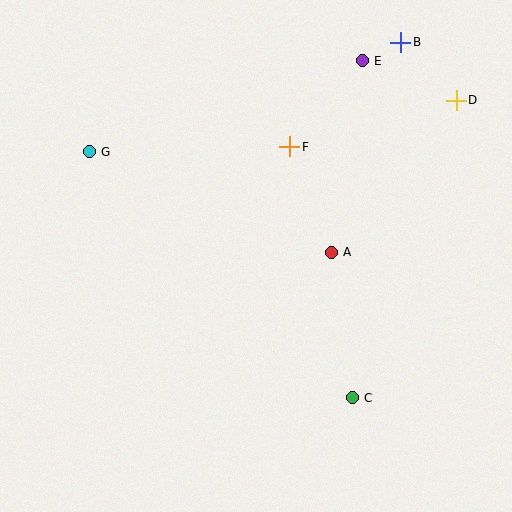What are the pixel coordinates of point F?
Point F is at (290, 147).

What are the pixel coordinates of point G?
Point G is at (89, 152).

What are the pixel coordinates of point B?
Point B is at (401, 42).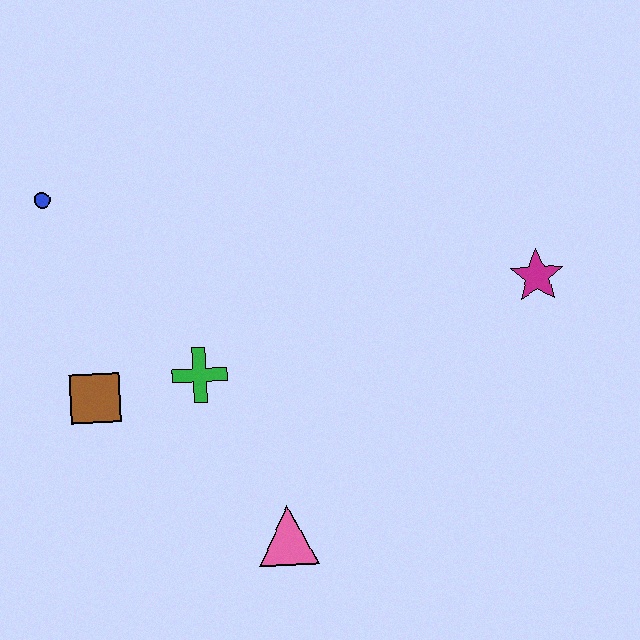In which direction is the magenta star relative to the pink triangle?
The magenta star is to the right of the pink triangle.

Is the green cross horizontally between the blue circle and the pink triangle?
Yes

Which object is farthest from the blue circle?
The magenta star is farthest from the blue circle.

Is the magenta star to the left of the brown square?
No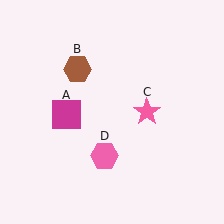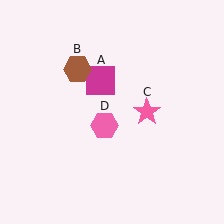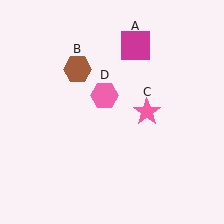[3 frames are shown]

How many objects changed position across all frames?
2 objects changed position: magenta square (object A), pink hexagon (object D).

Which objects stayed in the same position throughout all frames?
Brown hexagon (object B) and pink star (object C) remained stationary.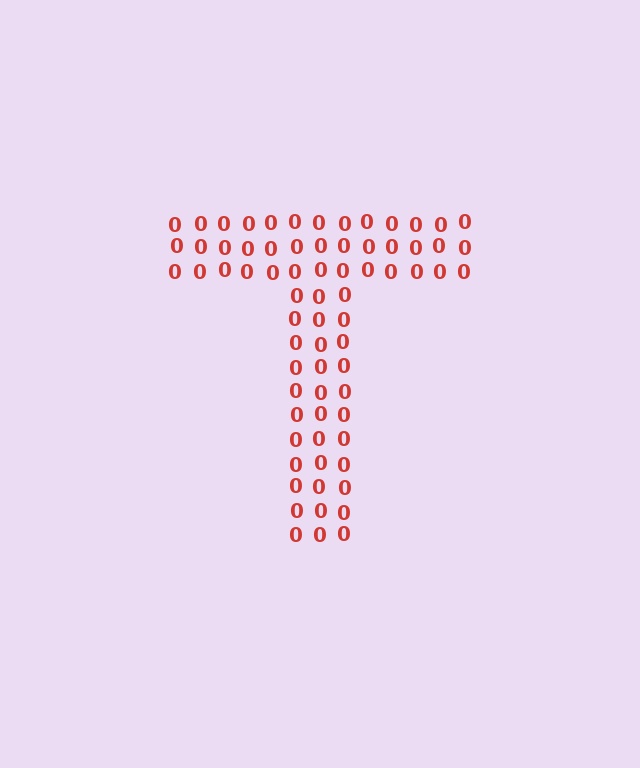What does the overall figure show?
The overall figure shows the letter T.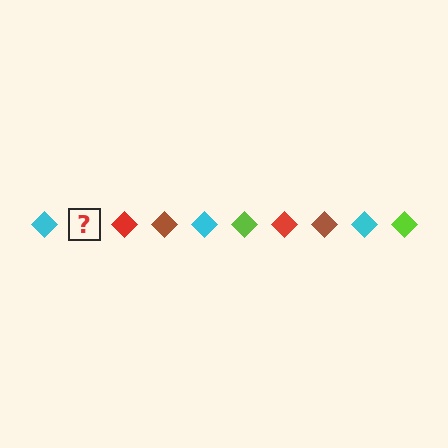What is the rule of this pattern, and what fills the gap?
The rule is that the pattern cycles through cyan, lime, red, brown diamonds. The gap should be filled with a lime diamond.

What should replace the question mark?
The question mark should be replaced with a lime diamond.